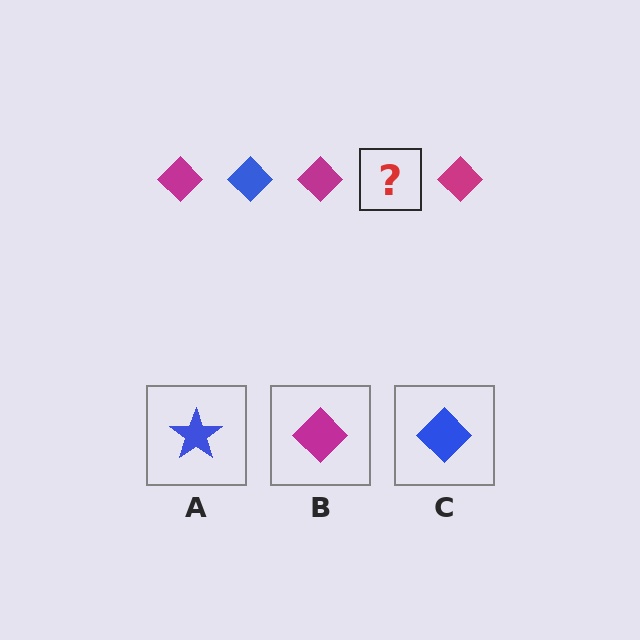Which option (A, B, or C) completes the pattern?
C.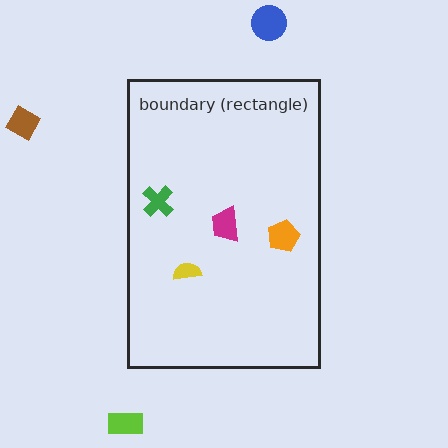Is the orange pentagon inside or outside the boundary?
Inside.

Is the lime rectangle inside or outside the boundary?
Outside.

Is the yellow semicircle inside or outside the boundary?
Inside.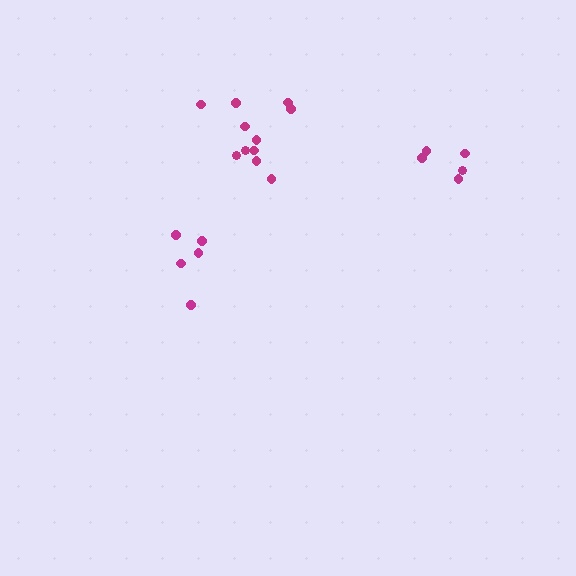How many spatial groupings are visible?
There are 3 spatial groupings.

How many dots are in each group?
Group 1: 11 dots, Group 2: 5 dots, Group 3: 5 dots (21 total).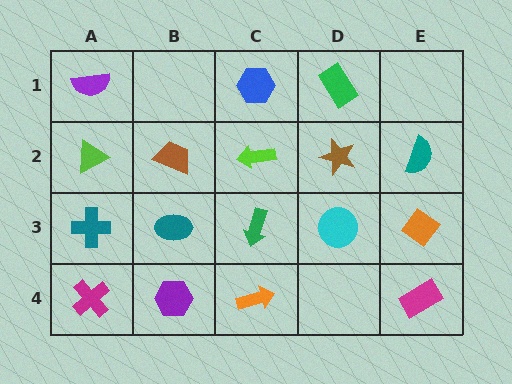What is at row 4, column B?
A purple hexagon.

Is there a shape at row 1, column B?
No, that cell is empty.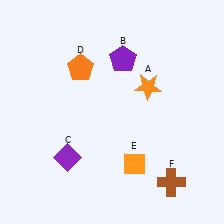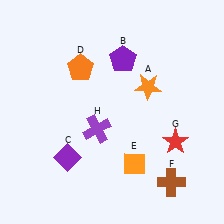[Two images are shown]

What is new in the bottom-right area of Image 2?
A red star (G) was added in the bottom-right area of Image 2.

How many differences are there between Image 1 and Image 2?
There are 2 differences between the two images.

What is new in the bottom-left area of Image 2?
A purple cross (H) was added in the bottom-left area of Image 2.